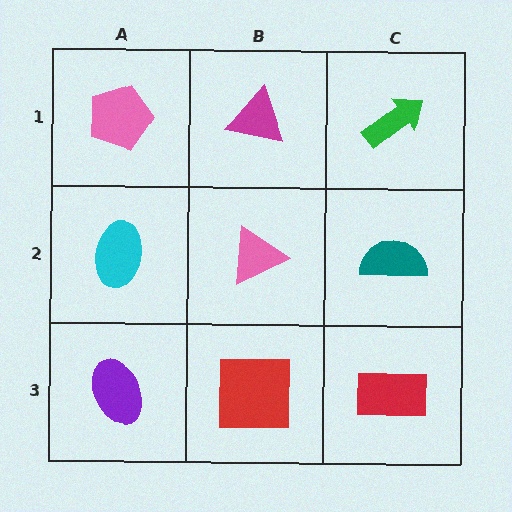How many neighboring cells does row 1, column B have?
3.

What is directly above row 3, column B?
A pink triangle.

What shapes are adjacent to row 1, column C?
A teal semicircle (row 2, column C), a magenta triangle (row 1, column B).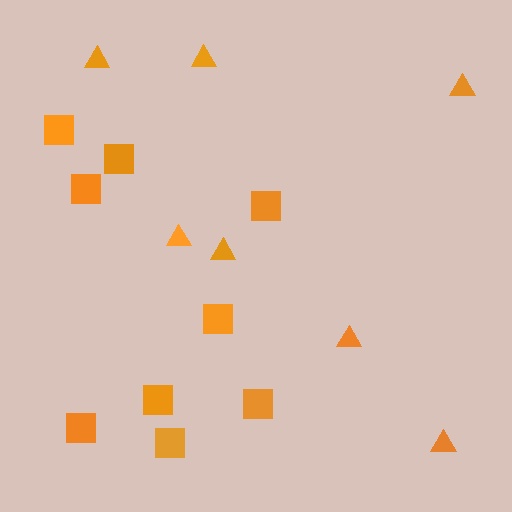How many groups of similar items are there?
There are 2 groups: one group of squares (9) and one group of triangles (7).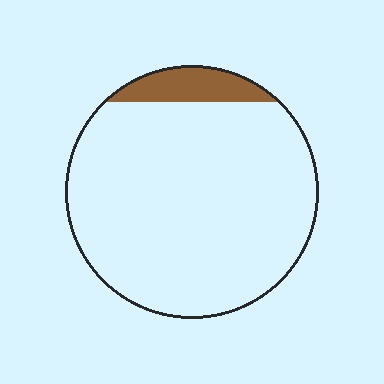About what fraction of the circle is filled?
About one tenth (1/10).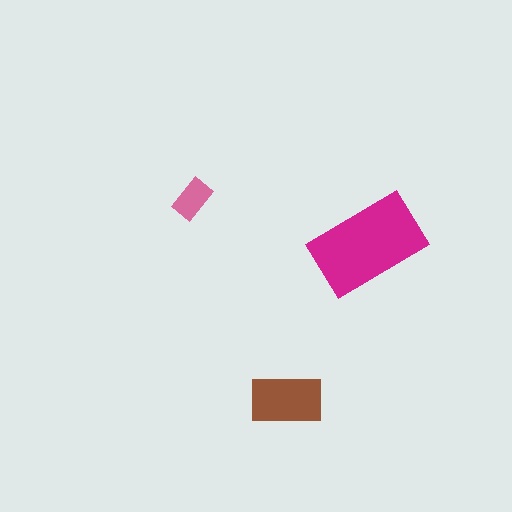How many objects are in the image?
There are 3 objects in the image.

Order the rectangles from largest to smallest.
the magenta one, the brown one, the pink one.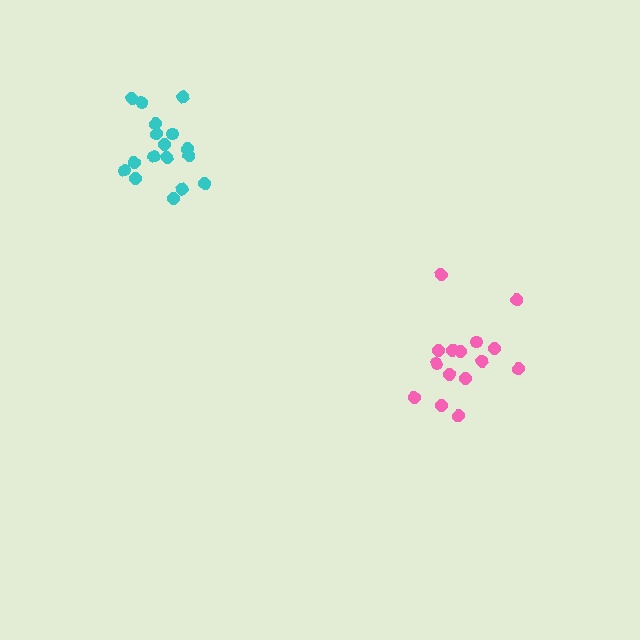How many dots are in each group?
Group 1: 15 dots, Group 2: 17 dots (32 total).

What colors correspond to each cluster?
The clusters are colored: pink, cyan.